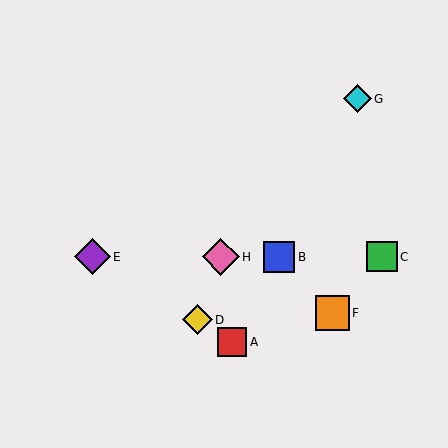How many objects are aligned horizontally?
4 objects (B, C, E, H) are aligned horizontally.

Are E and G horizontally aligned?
No, E is at y≈257 and G is at y≈99.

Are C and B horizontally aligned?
Yes, both are at y≈257.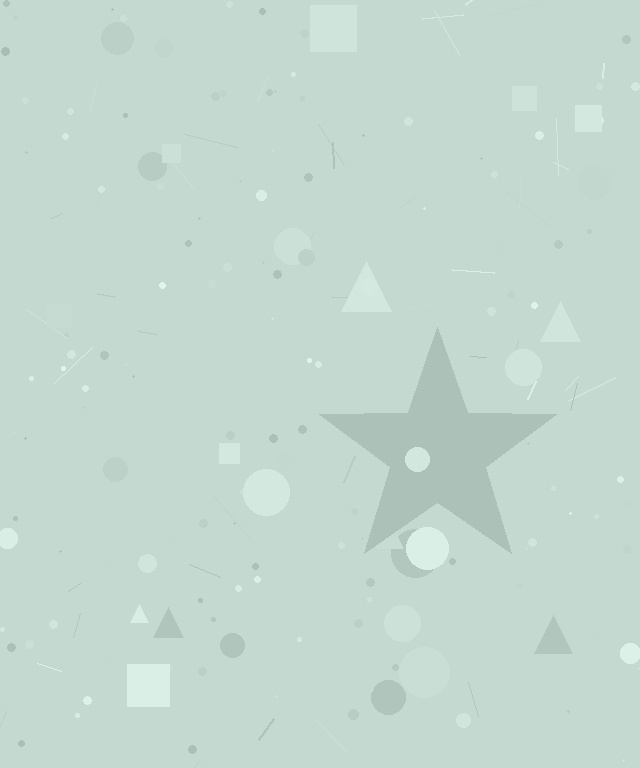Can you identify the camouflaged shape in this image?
The camouflaged shape is a star.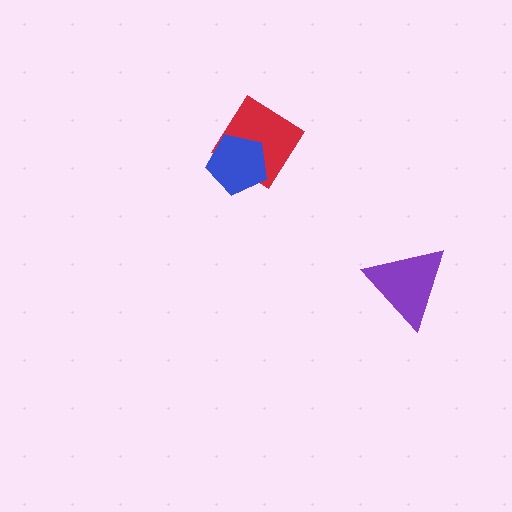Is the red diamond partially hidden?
Yes, it is partially covered by another shape.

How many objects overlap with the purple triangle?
0 objects overlap with the purple triangle.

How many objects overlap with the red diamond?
1 object overlaps with the red diamond.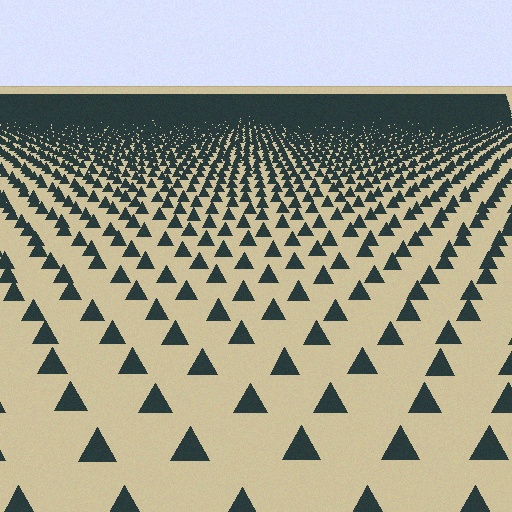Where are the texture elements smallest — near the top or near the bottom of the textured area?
Near the top.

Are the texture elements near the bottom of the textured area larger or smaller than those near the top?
Larger. Near the bottom, elements are closer to the viewer and appear at a bigger on-screen size.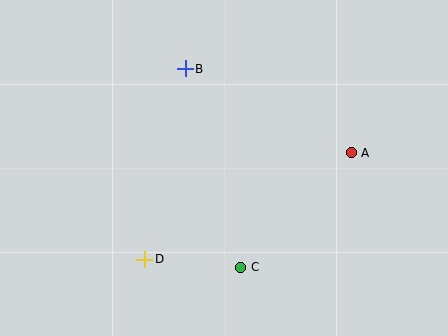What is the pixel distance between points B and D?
The distance between B and D is 195 pixels.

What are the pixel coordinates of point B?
Point B is at (185, 69).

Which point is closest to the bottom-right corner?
Point A is closest to the bottom-right corner.